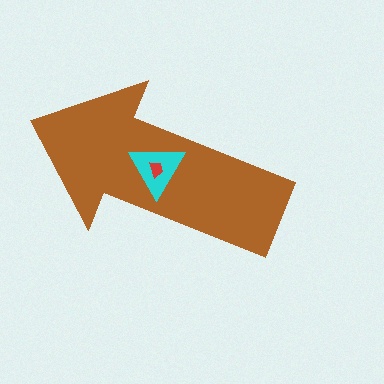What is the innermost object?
The red trapezoid.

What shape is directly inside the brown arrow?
The cyan triangle.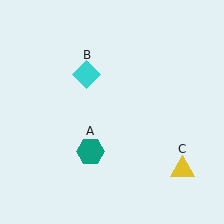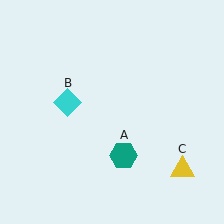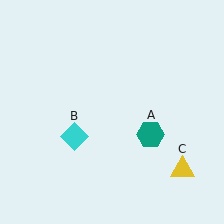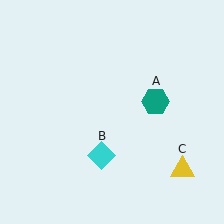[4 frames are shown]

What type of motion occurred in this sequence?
The teal hexagon (object A), cyan diamond (object B) rotated counterclockwise around the center of the scene.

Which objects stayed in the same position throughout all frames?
Yellow triangle (object C) remained stationary.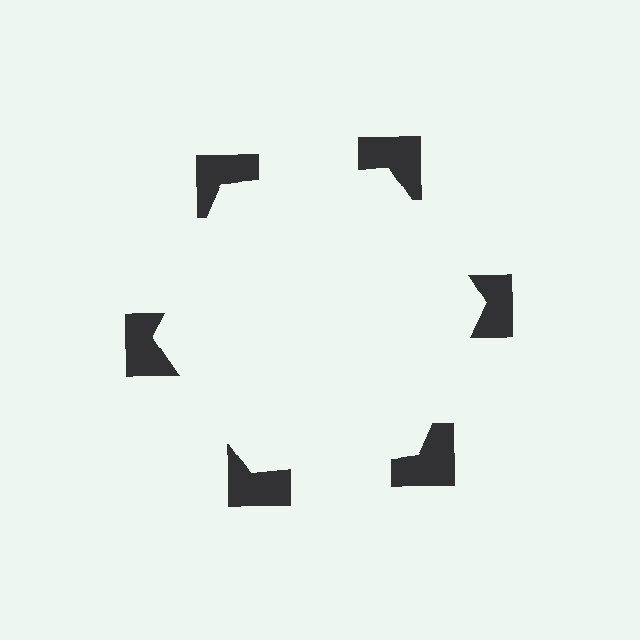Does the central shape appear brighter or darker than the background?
It typically appears slightly brighter than the background, even though no actual brightness change is drawn.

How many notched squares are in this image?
There are 6 — one at each vertex of the illusory hexagon.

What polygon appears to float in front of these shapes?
An illusory hexagon — its edges are inferred from the aligned wedge cuts in the notched squares, not physically drawn.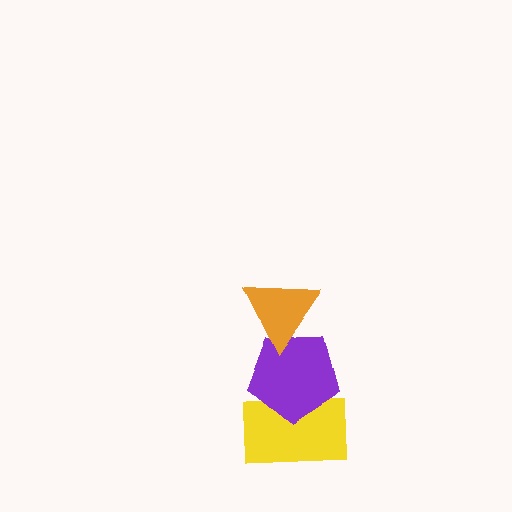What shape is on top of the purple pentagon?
The orange triangle is on top of the purple pentagon.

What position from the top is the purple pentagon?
The purple pentagon is 2nd from the top.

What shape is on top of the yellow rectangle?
The purple pentagon is on top of the yellow rectangle.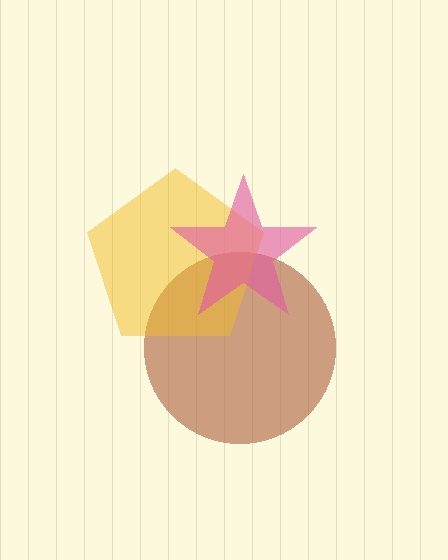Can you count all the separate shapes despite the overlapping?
Yes, there are 3 separate shapes.